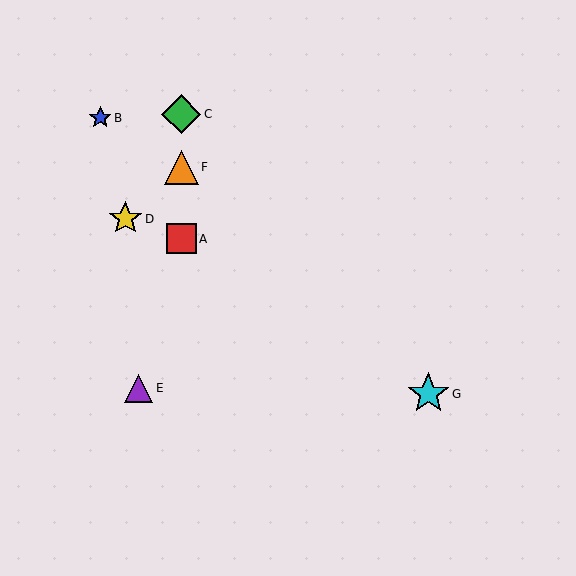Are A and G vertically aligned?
No, A is at x≈181 and G is at x≈428.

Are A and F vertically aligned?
Yes, both are at x≈181.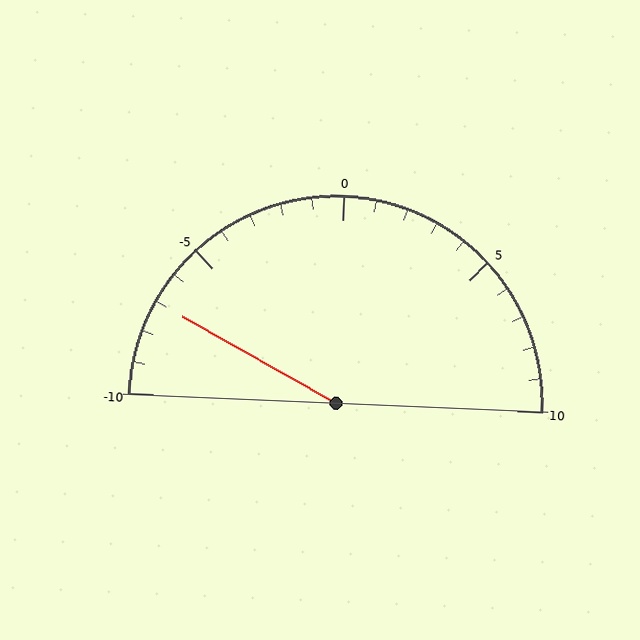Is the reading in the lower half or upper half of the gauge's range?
The reading is in the lower half of the range (-10 to 10).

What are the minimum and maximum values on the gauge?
The gauge ranges from -10 to 10.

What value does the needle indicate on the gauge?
The needle indicates approximately -7.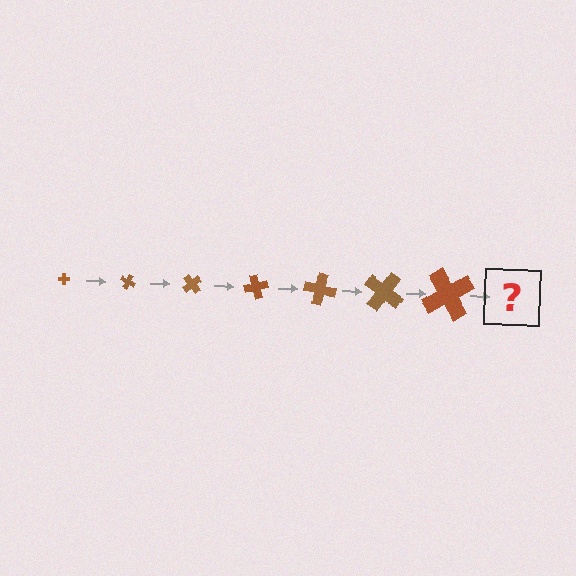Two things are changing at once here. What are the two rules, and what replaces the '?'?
The two rules are that the cross grows larger each step and it rotates 25 degrees each step. The '?' should be a cross, larger than the previous one and rotated 175 degrees from the start.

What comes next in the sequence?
The next element should be a cross, larger than the previous one and rotated 175 degrees from the start.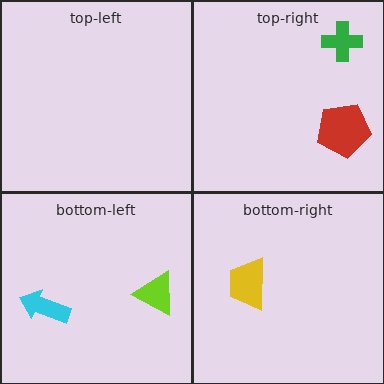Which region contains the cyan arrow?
The bottom-left region.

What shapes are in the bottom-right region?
The yellow trapezoid.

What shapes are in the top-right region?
The green cross, the red pentagon.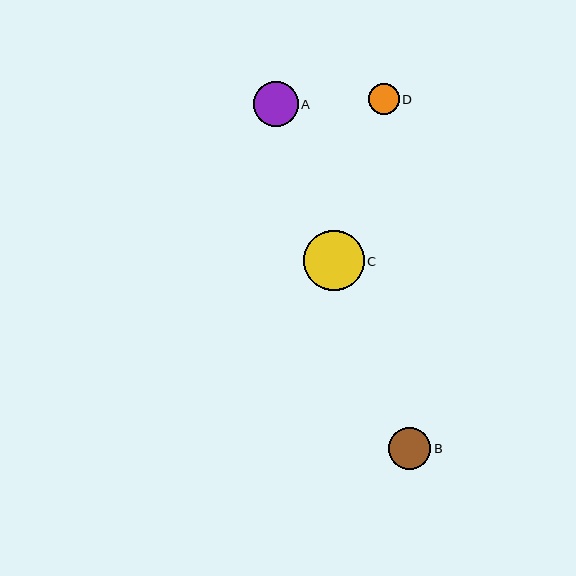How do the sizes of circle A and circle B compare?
Circle A and circle B are approximately the same size.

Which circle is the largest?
Circle C is the largest with a size of approximately 60 pixels.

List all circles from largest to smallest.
From largest to smallest: C, A, B, D.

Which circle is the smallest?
Circle D is the smallest with a size of approximately 31 pixels.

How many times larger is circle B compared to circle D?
Circle B is approximately 1.3 times the size of circle D.